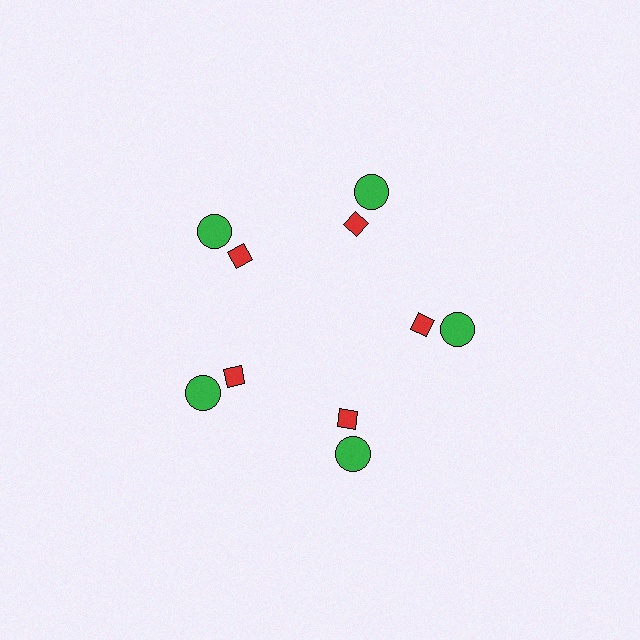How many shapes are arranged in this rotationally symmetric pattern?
There are 10 shapes, arranged in 5 groups of 2.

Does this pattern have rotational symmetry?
Yes, this pattern has 5-fold rotational symmetry. It looks the same after rotating 72 degrees around the center.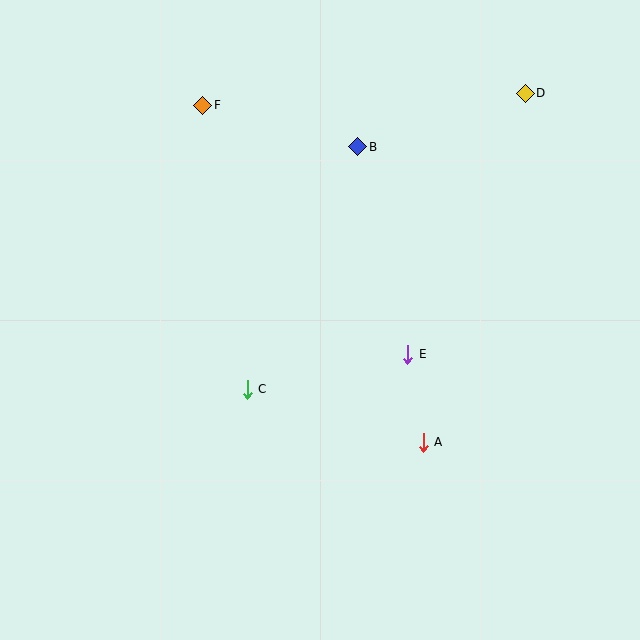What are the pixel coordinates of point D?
Point D is at (525, 93).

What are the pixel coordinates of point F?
Point F is at (203, 105).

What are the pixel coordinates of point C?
Point C is at (247, 389).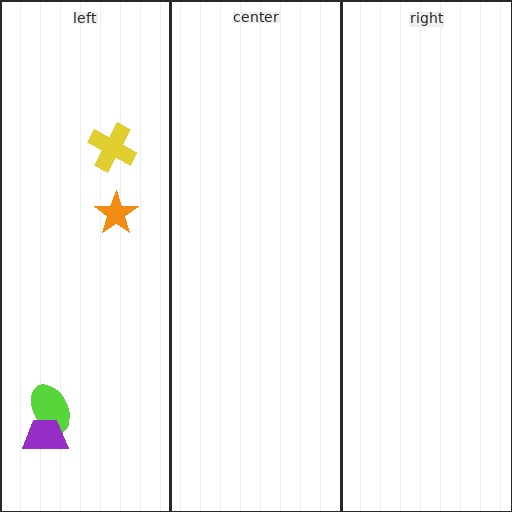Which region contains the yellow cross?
The left region.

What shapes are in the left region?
The lime ellipse, the orange star, the yellow cross, the purple trapezoid.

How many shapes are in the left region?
4.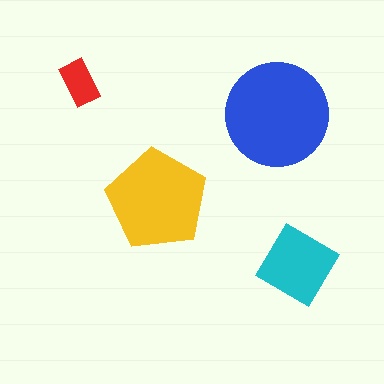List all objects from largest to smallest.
The blue circle, the yellow pentagon, the cyan diamond, the red rectangle.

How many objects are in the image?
There are 4 objects in the image.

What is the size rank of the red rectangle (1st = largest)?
4th.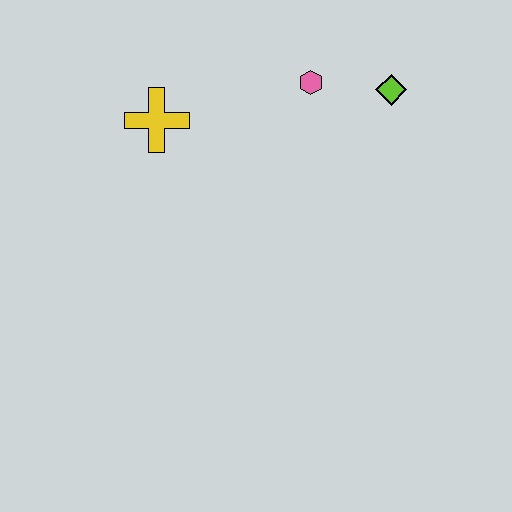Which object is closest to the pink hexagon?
The lime diamond is closest to the pink hexagon.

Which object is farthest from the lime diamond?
The yellow cross is farthest from the lime diamond.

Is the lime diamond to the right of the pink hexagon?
Yes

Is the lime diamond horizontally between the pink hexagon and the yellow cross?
No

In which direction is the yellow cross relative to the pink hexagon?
The yellow cross is to the left of the pink hexagon.